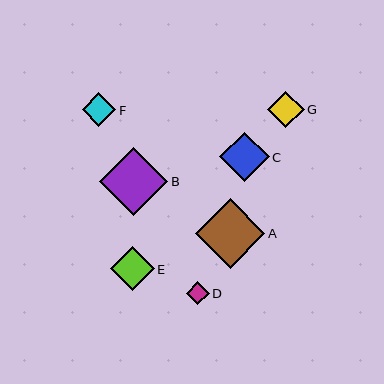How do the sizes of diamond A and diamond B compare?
Diamond A and diamond B are approximately the same size.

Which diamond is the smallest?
Diamond D is the smallest with a size of approximately 22 pixels.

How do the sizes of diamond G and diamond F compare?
Diamond G and diamond F are approximately the same size.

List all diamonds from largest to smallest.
From largest to smallest: A, B, C, E, G, F, D.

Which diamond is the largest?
Diamond A is the largest with a size of approximately 70 pixels.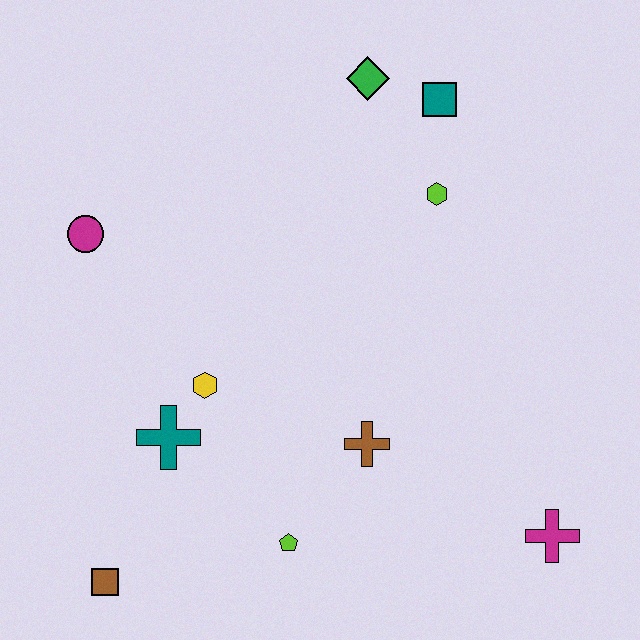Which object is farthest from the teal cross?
The teal square is farthest from the teal cross.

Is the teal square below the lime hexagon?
No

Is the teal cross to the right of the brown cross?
No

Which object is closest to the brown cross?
The lime pentagon is closest to the brown cross.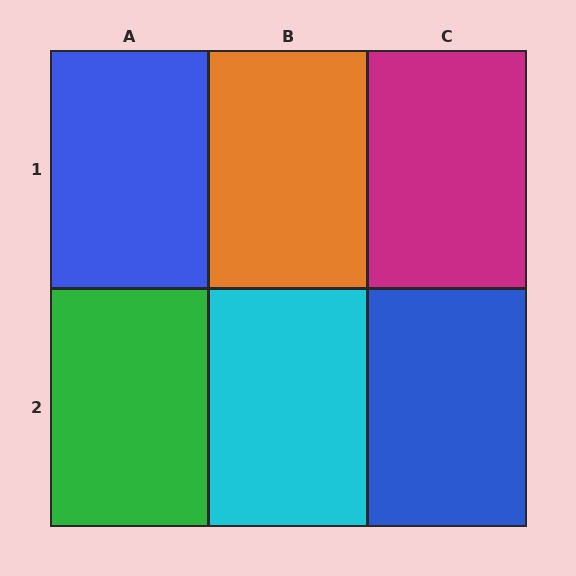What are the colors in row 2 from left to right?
Green, cyan, blue.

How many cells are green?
1 cell is green.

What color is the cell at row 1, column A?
Blue.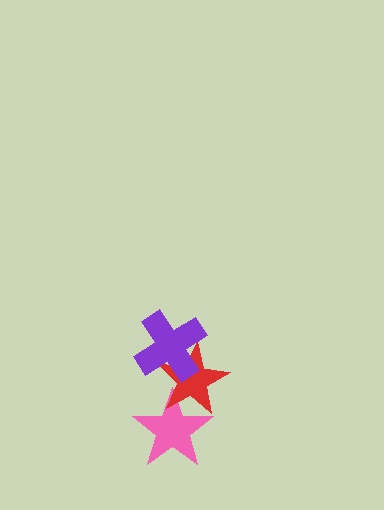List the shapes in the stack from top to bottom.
From top to bottom: the purple cross, the red star, the pink star.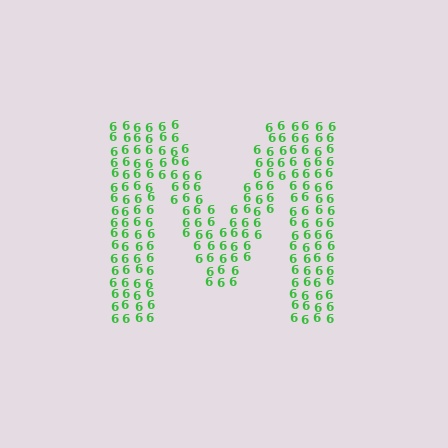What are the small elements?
The small elements are digit 6's.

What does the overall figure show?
The overall figure shows the letter M.